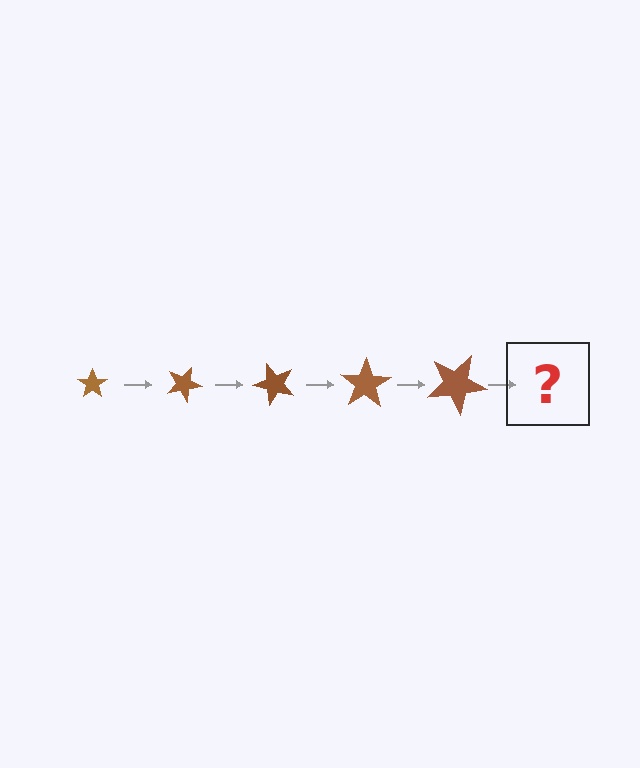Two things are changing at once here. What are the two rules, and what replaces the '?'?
The two rules are that the star grows larger each step and it rotates 25 degrees each step. The '?' should be a star, larger than the previous one and rotated 125 degrees from the start.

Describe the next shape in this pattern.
It should be a star, larger than the previous one and rotated 125 degrees from the start.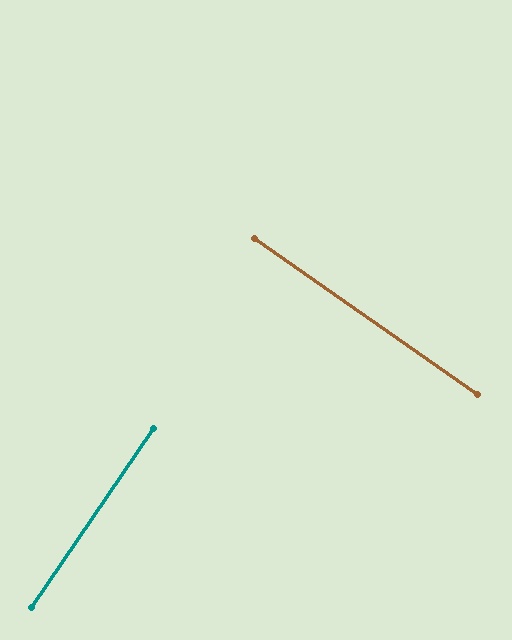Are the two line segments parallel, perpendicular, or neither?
Perpendicular — they meet at approximately 89°.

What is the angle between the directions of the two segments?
Approximately 89 degrees.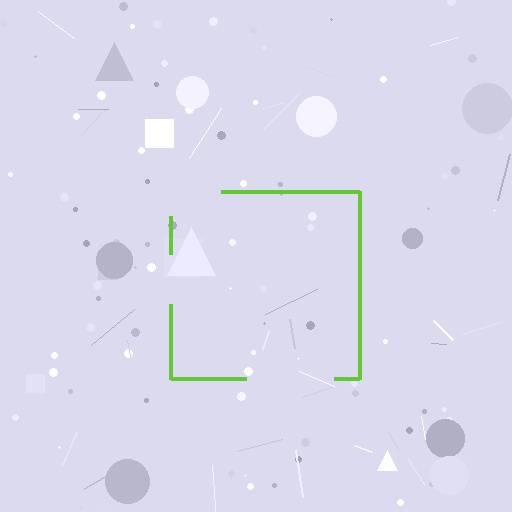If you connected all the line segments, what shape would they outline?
They would outline a square.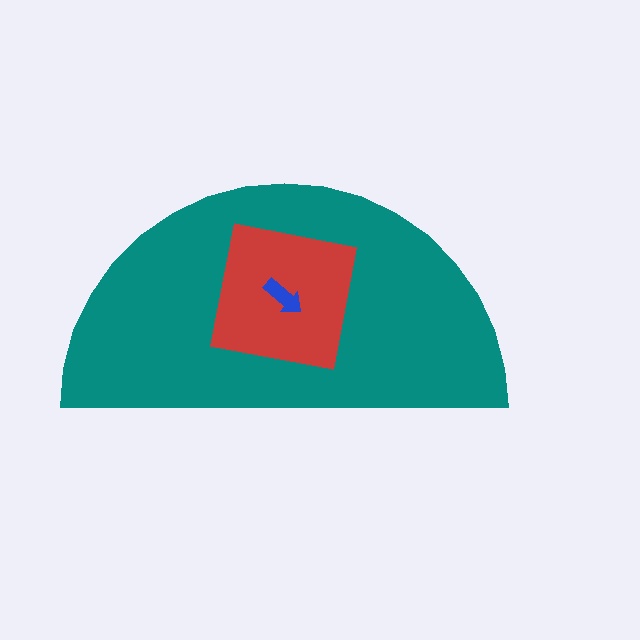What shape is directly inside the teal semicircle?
The red square.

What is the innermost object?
The blue arrow.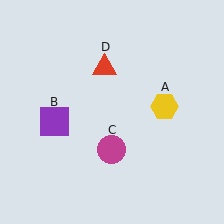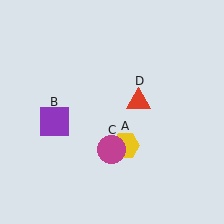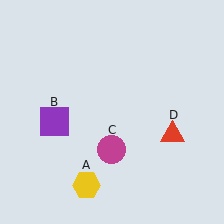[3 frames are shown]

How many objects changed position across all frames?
2 objects changed position: yellow hexagon (object A), red triangle (object D).